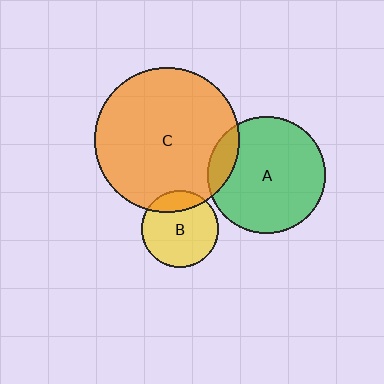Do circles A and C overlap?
Yes.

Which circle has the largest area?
Circle C (orange).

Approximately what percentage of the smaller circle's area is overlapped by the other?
Approximately 10%.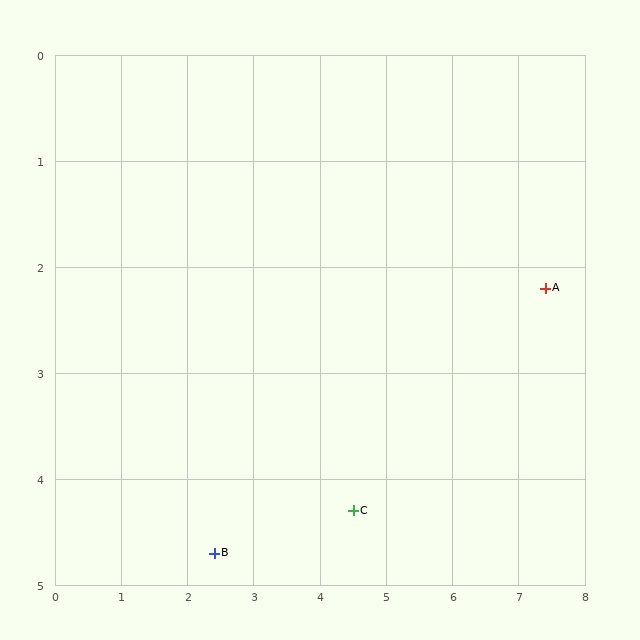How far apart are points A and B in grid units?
Points A and B are about 5.6 grid units apart.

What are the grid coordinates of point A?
Point A is at approximately (7.4, 2.2).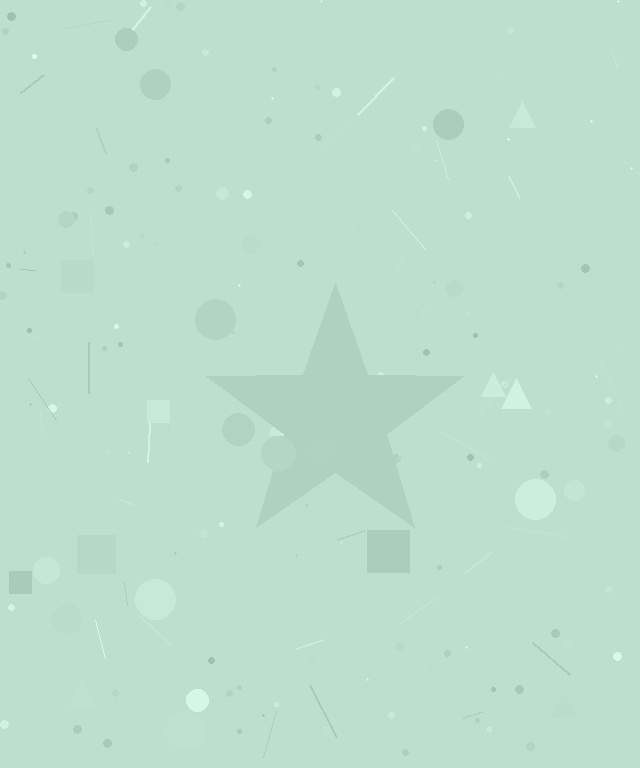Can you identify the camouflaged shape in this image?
The camouflaged shape is a star.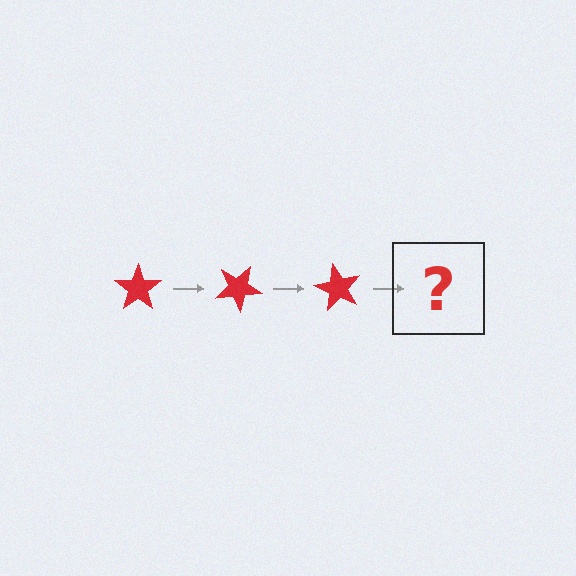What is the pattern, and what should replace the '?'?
The pattern is that the star rotates 30 degrees each step. The '?' should be a red star rotated 90 degrees.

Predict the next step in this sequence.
The next step is a red star rotated 90 degrees.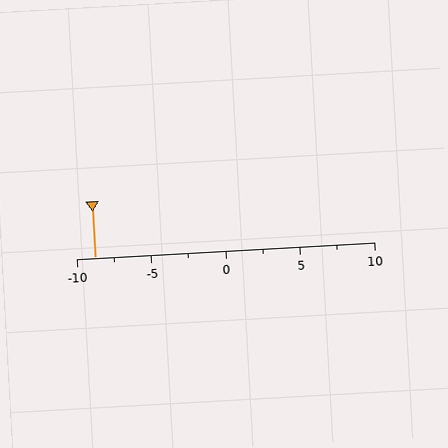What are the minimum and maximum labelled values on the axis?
The axis runs from -10 to 10.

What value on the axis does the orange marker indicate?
The marker indicates approximately -8.8.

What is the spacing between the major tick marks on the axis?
The major ticks are spaced 5 apart.